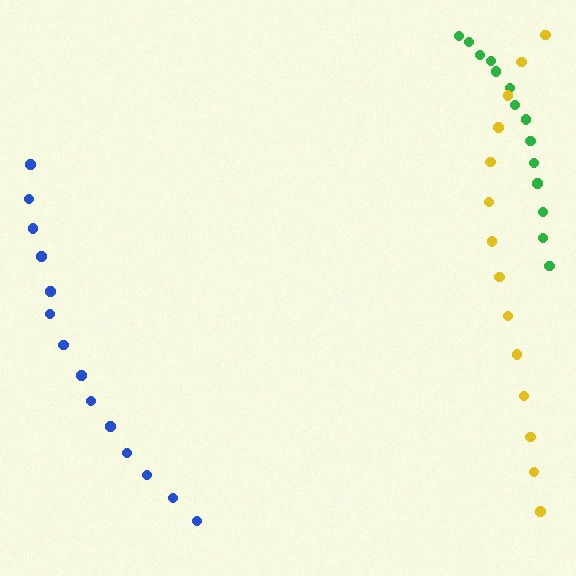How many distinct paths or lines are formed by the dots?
There are 3 distinct paths.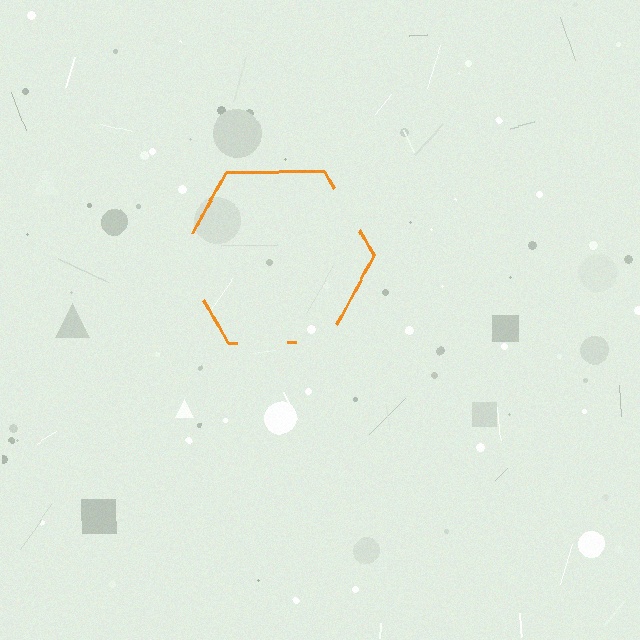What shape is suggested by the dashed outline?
The dashed outline suggests a hexagon.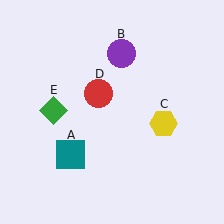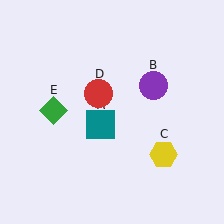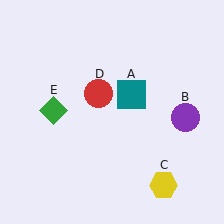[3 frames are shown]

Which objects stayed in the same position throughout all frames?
Red circle (object D) and green diamond (object E) remained stationary.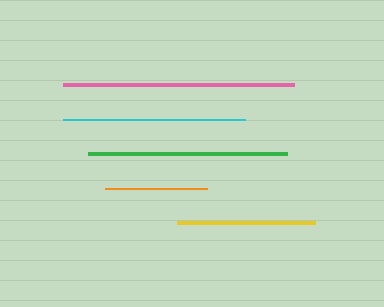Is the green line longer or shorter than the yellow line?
The green line is longer than the yellow line.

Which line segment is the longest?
The pink line is the longest at approximately 231 pixels.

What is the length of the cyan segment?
The cyan segment is approximately 182 pixels long.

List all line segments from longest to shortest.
From longest to shortest: pink, green, cyan, yellow, orange.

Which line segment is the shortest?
The orange line is the shortest at approximately 102 pixels.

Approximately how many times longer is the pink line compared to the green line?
The pink line is approximately 1.2 times the length of the green line.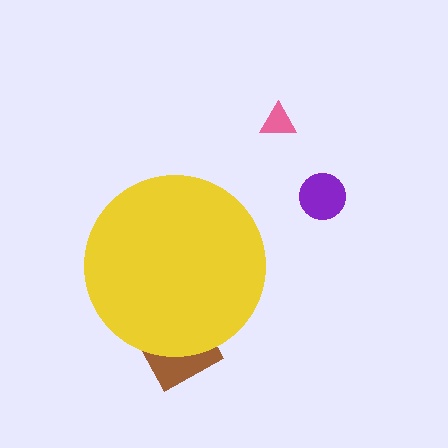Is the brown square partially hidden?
Yes, the brown square is partially hidden behind the yellow circle.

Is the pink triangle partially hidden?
No, the pink triangle is fully visible.